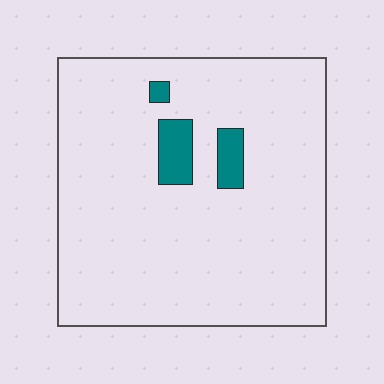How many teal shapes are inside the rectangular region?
3.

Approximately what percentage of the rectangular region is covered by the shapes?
Approximately 5%.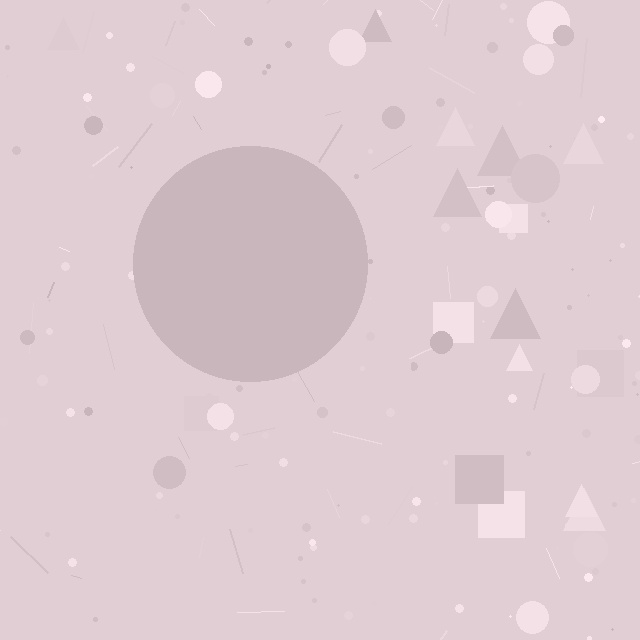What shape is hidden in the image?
A circle is hidden in the image.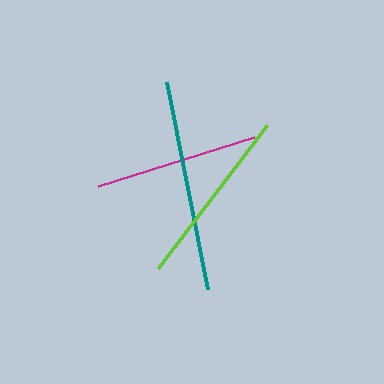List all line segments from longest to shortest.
From longest to shortest: teal, lime, magenta.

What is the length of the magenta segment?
The magenta segment is approximately 163 pixels long.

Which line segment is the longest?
The teal line is the longest at approximately 211 pixels.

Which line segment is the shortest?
The magenta line is the shortest at approximately 163 pixels.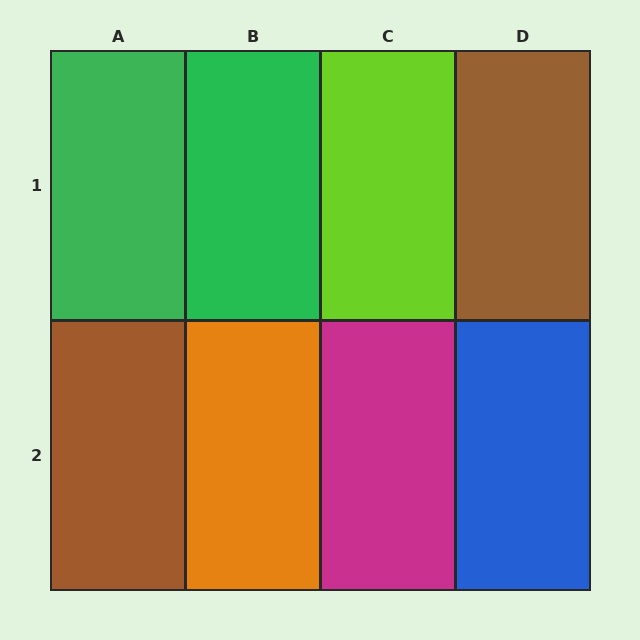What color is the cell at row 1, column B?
Green.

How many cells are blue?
1 cell is blue.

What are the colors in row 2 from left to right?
Brown, orange, magenta, blue.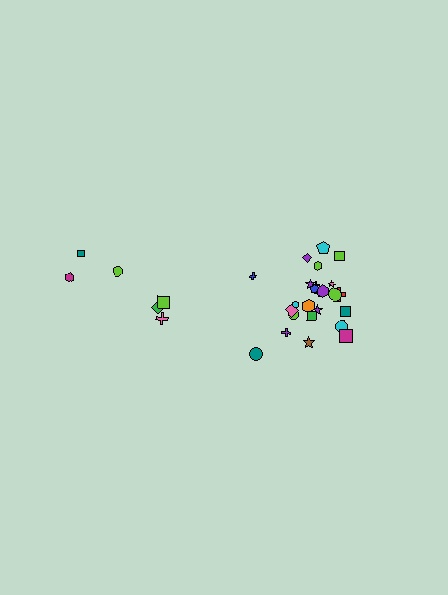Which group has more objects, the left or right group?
The right group.